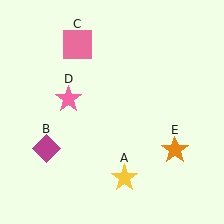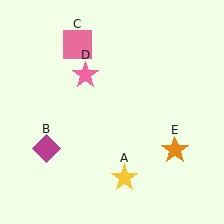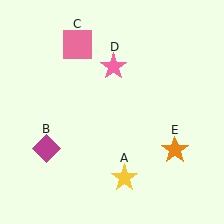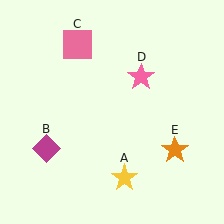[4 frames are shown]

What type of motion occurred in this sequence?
The pink star (object D) rotated clockwise around the center of the scene.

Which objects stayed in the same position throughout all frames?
Yellow star (object A) and magenta diamond (object B) and pink square (object C) and orange star (object E) remained stationary.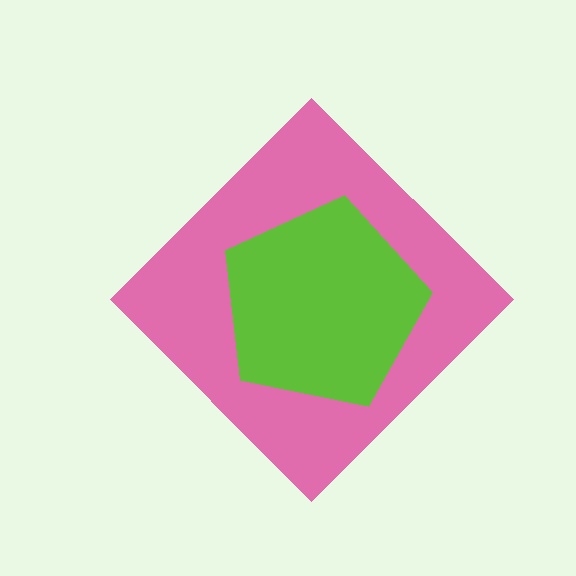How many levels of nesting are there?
2.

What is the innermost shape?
The lime pentagon.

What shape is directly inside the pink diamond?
The lime pentagon.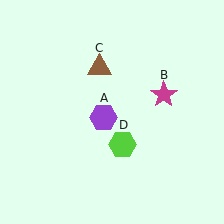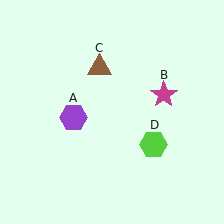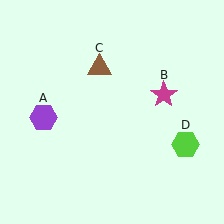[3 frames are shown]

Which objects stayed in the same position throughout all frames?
Magenta star (object B) and brown triangle (object C) remained stationary.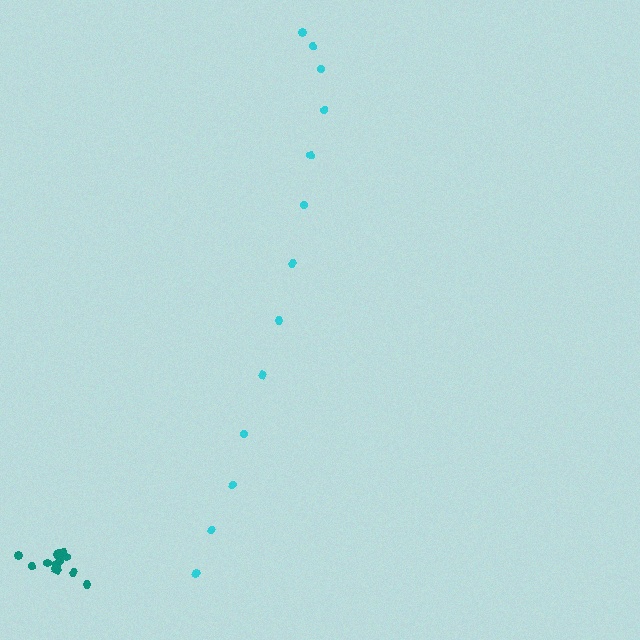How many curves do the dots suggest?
There are 2 distinct paths.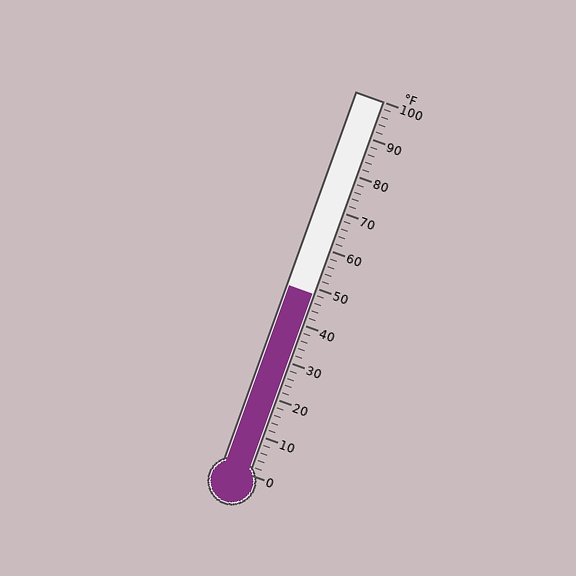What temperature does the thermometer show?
The thermometer shows approximately 48°F.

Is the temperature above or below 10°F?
The temperature is above 10°F.